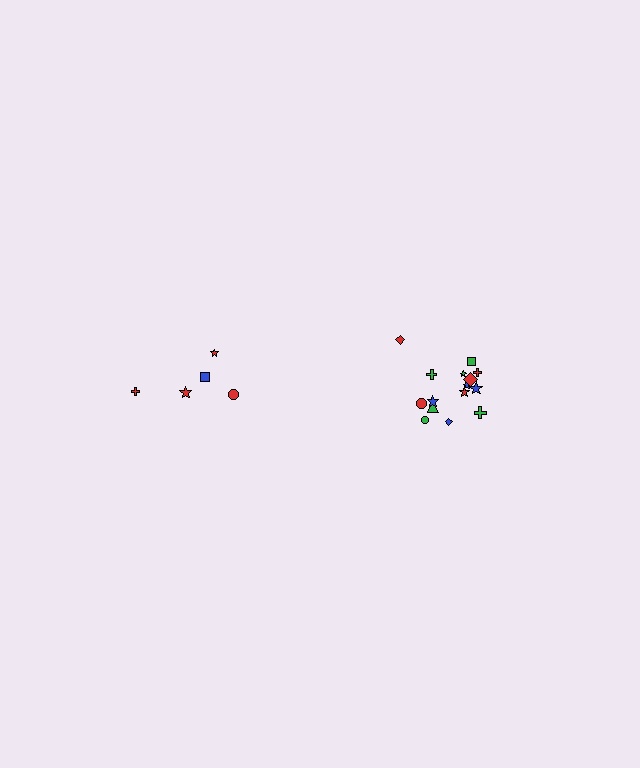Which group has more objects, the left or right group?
The right group.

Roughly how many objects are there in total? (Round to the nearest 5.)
Roughly 20 objects in total.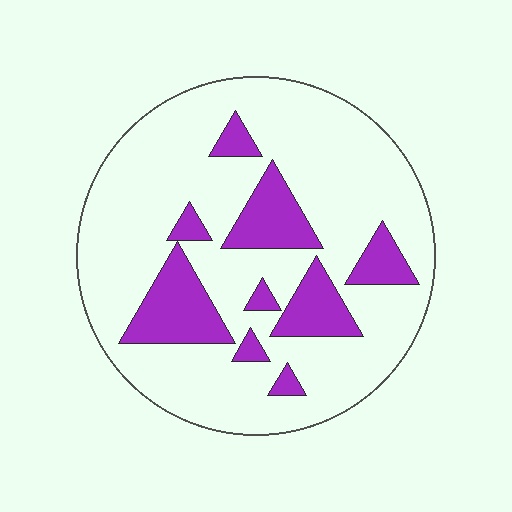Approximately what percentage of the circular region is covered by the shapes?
Approximately 20%.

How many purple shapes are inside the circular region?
9.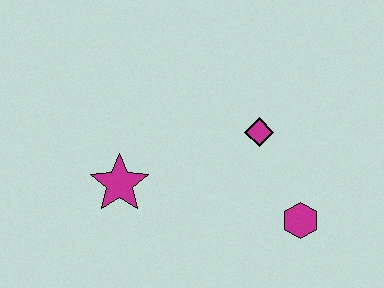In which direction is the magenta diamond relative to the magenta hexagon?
The magenta diamond is above the magenta hexagon.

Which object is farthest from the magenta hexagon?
The magenta star is farthest from the magenta hexagon.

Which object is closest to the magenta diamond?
The magenta hexagon is closest to the magenta diamond.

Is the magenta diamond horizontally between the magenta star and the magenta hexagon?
Yes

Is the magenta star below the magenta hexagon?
No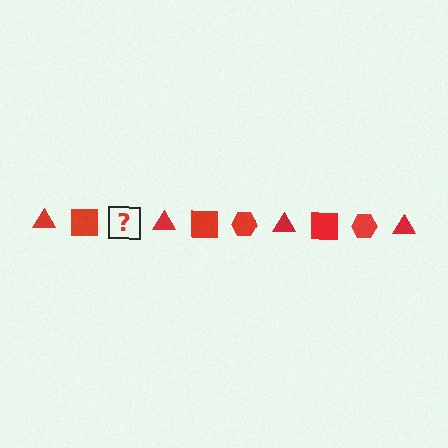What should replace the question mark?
The question mark should be replaced with a red hexagon.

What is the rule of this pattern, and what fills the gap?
The rule is that the pattern cycles through triangle, square, hexagon shapes in red. The gap should be filled with a red hexagon.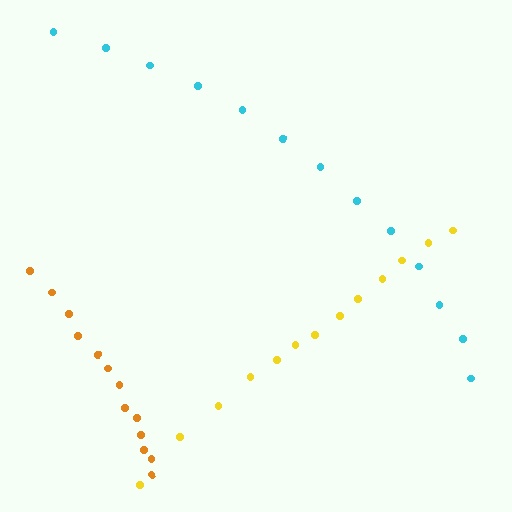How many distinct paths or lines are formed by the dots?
There are 3 distinct paths.